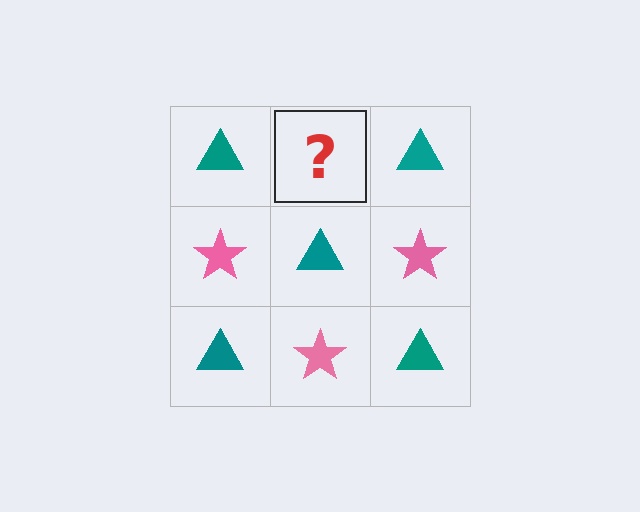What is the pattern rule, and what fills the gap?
The rule is that it alternates teal triangle and pink star in a checkerboard pattern. The gap should be filled with a pink star.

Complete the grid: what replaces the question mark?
The question mark should be replaced with a pink star.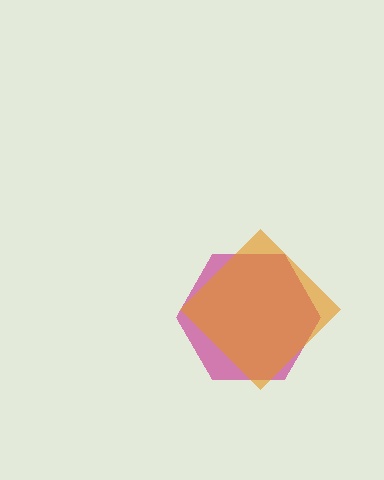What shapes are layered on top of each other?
The layered shapes are: a magenta hexagon, an orange diamond.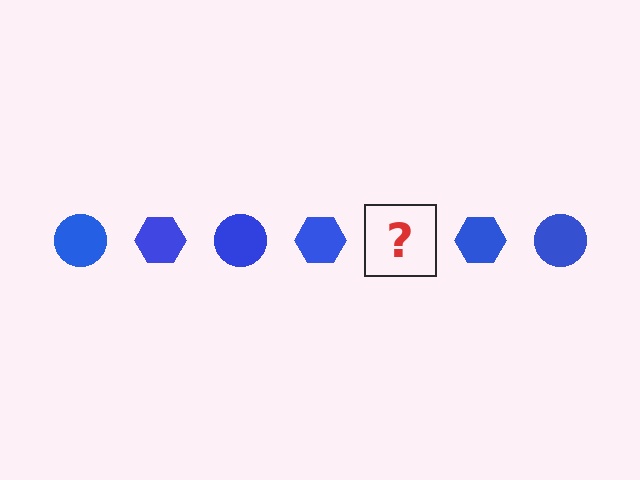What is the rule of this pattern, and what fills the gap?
The rule is that the pattern cycles through circle, hexagon shapes in blue. The gap should be filled with a blue circle.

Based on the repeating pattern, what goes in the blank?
The blank should be a blue circle.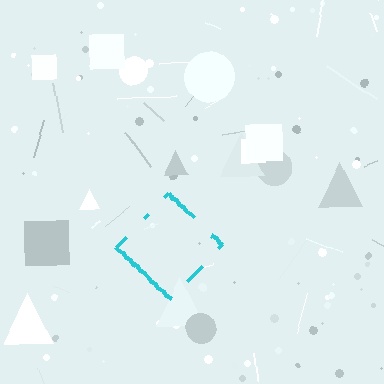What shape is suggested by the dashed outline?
The dashed outline suggests a diamond.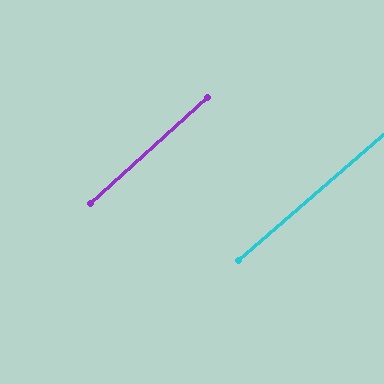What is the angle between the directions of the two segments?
Approximately 1 degree.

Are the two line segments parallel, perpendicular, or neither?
Parallel — their directions differ by only 1.3°.